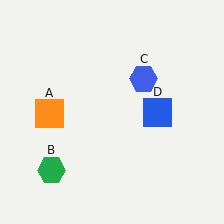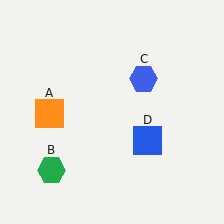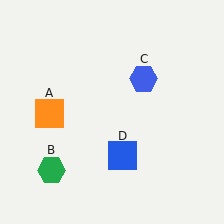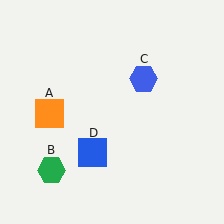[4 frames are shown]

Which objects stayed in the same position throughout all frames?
Orange square (object A) and green hexagon (object B) and blue hexagon (object C) remained stationary.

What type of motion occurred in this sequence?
The blue square (object D) rotated clockwise around the center of the scene.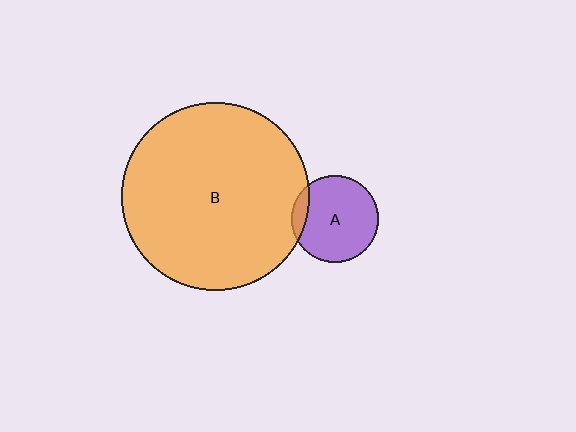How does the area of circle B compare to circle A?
Approximately 4.7 times.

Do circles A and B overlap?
Yes.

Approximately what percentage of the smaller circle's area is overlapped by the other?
Approximately 10%.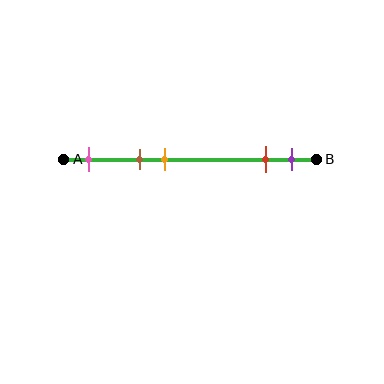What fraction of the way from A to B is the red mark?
The red mark is approximately 80% (0.8) of the way from A to B.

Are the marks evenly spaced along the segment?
No, the marks are not evenly spaced.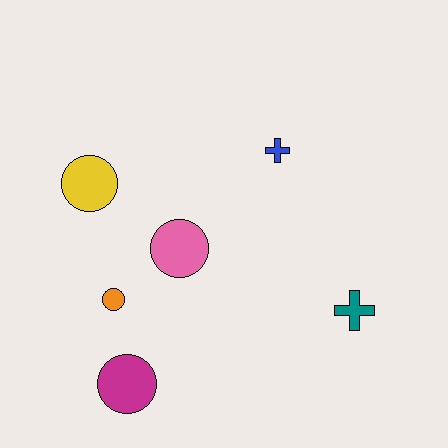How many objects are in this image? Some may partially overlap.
There are 6 objects.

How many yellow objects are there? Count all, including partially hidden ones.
There is 1 yellow object.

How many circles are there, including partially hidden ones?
There are 4 circles.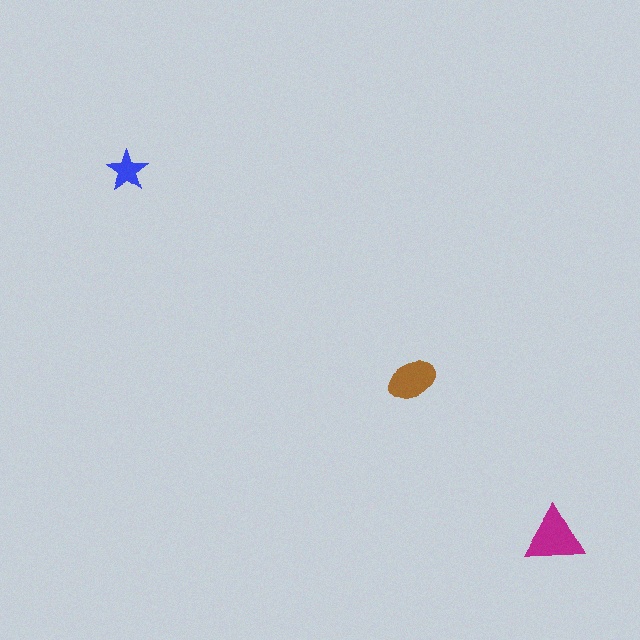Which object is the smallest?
The blue star.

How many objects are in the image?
There are 3 objects in the image.